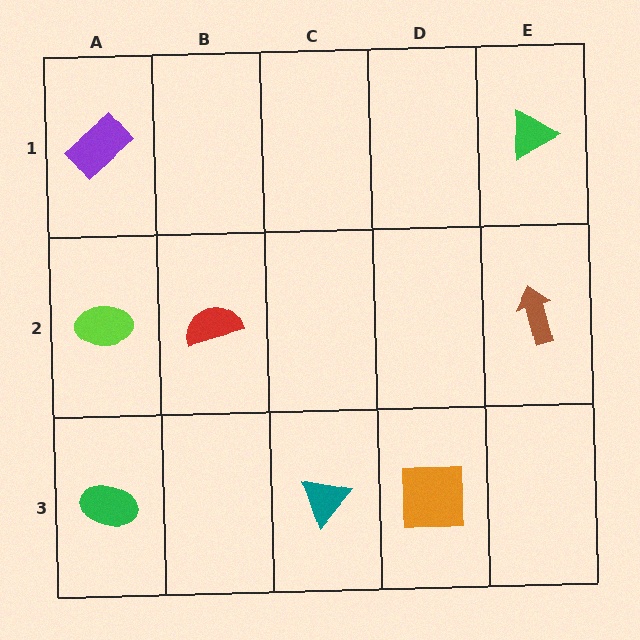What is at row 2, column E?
A brown arrow.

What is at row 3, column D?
An orange square.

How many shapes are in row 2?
3 shapes.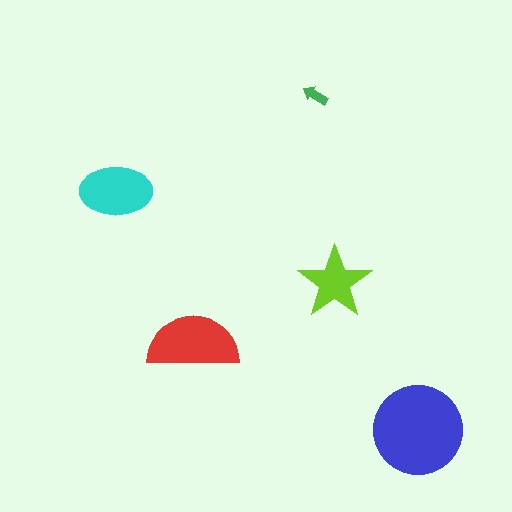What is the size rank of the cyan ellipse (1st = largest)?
3rd.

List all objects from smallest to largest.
The green arrow, the lime star, the cyan ellipse, the red semicircle, the blue circle.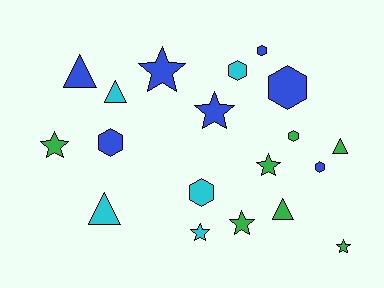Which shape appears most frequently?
Star, with 7 objects.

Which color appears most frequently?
Blue, with 7 objects.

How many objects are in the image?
There are 19 objects.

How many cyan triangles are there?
There are 2 cyan triangles.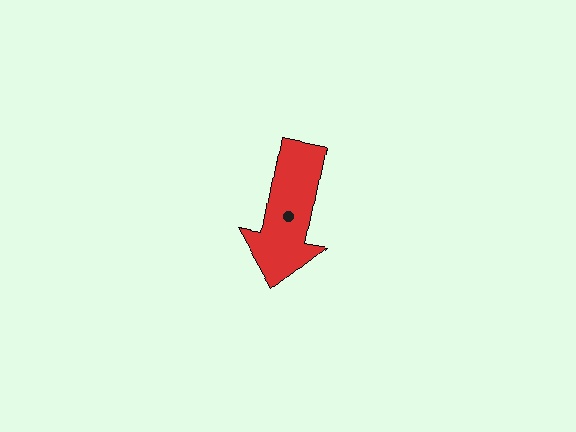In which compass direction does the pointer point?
South.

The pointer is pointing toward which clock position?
Roughly 6 o'clock.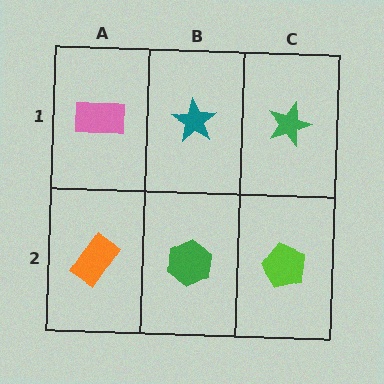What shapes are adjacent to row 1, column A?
An orange rectangle (row 2, column A), a teal star (row 1, column B).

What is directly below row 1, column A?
An orange rectangle.